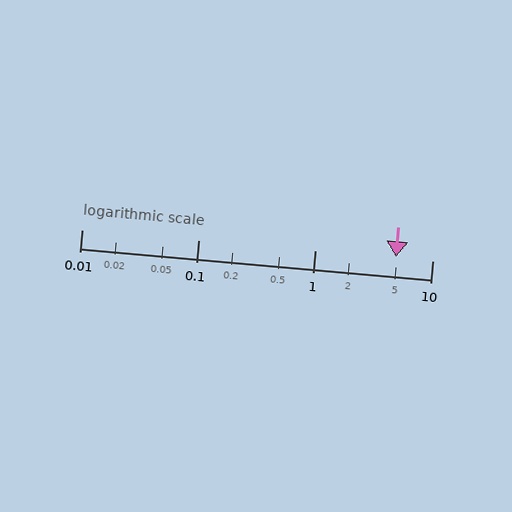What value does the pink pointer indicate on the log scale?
The pointer indicates approximately 4.9.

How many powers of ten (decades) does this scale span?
The scale spans 3 decades, from 0.01 to 10.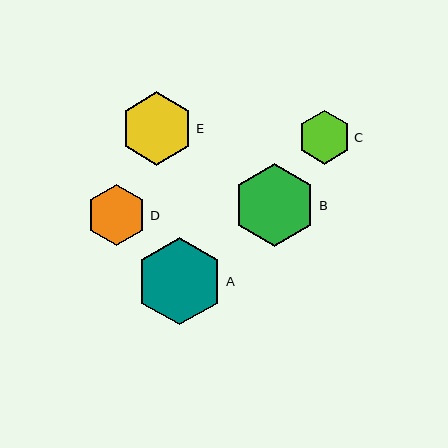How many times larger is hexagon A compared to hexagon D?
Hexagon A is approximately 1.4 times the size of hexagon D.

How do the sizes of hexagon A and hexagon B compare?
Hexagon A and hexagon B are approximately the same size.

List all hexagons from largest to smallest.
From largest to smallest: A, B, E, D, C.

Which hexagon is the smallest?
Hexagon C is the smallest with a size of approximately 54 pixels.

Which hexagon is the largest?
Hexagon A is the largest with a size of approximately 88 pixels.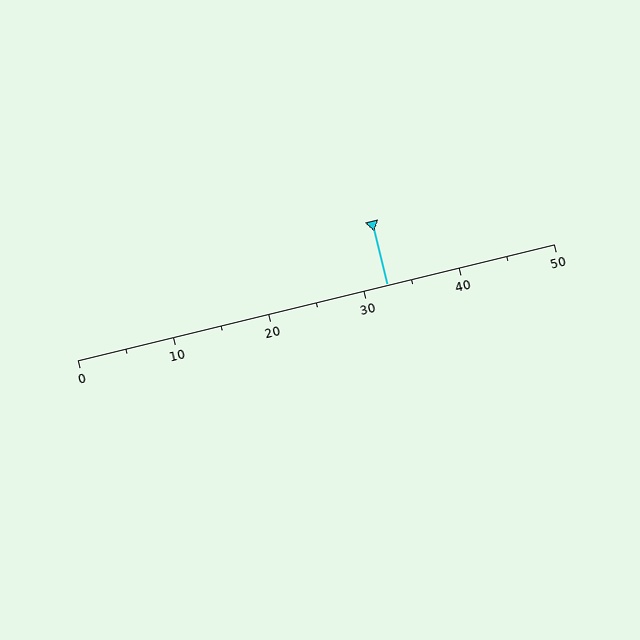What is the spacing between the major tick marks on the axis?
The major ticks are spaced 10 apart.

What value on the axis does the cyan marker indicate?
The marker indicates approximately 32.5.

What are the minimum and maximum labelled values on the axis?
The axis runs from 0 to 50.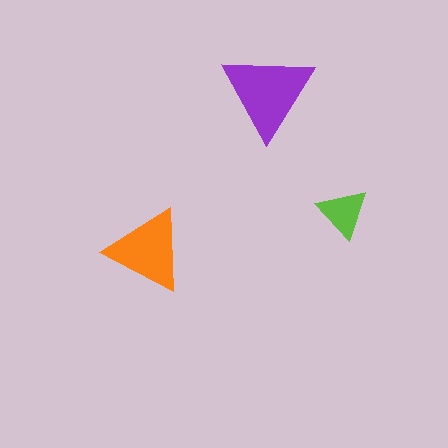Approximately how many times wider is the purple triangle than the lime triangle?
About 2 times wider.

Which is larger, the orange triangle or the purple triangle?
The purple one.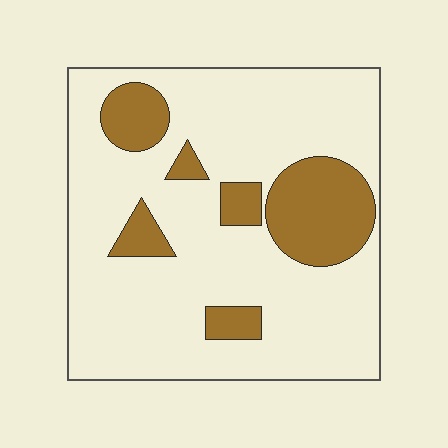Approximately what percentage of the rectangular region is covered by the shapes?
Approximately 20%.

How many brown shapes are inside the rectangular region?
6.